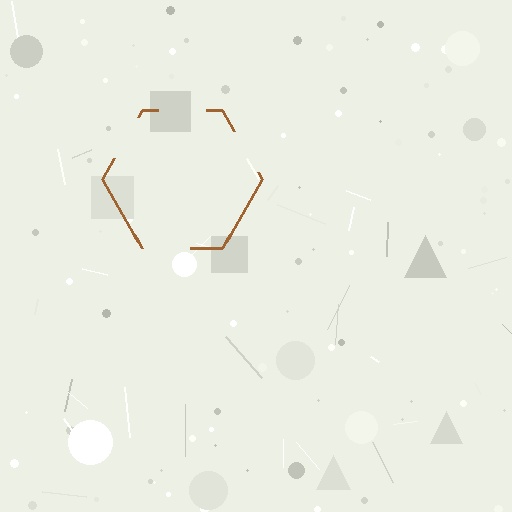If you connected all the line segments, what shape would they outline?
They would outline a hexagon.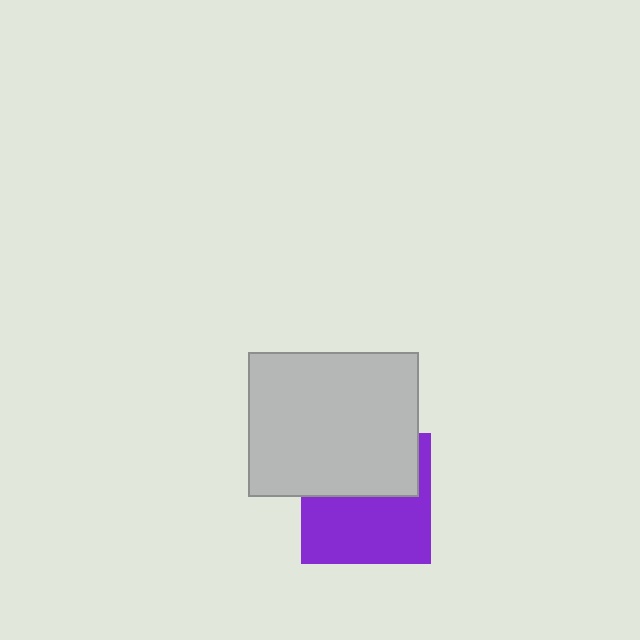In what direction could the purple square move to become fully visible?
The purple square could move down. That would shift it out from behind the light gray rectangle entirely.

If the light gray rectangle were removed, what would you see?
You would see the complete purple square.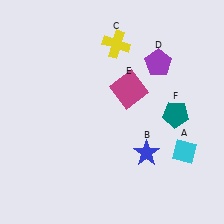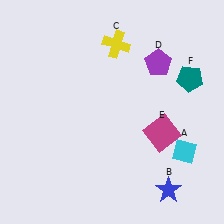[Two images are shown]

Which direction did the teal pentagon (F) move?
The teal pentagon (F) moved up.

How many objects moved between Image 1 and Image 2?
3 objects moved between the two images.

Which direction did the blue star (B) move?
The blue star (B) moved down.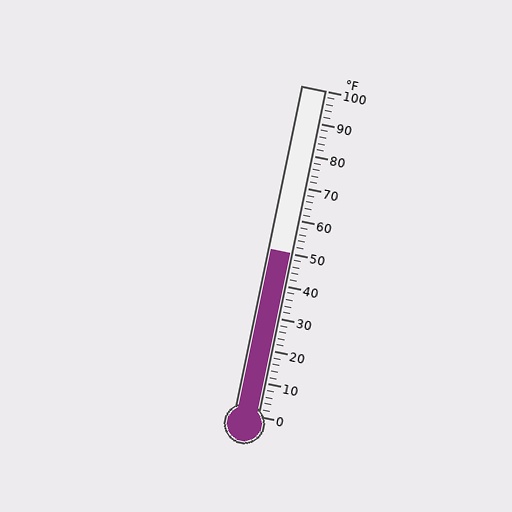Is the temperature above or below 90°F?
The temperature is below 90°F.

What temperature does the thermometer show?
The thermometer shows approximately 50°F.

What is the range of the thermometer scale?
The thermometer scale ranges from 0°F to 100°F.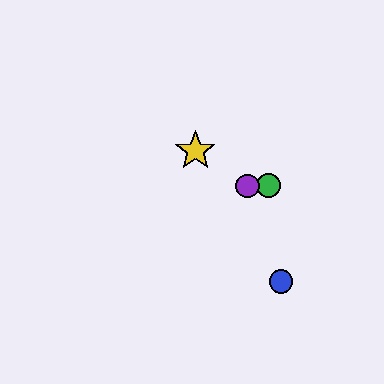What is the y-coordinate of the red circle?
The red circle is at y≈186.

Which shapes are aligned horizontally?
The red circle, the green circle, the purple circle are aligned horizontally.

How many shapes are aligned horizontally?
3 shapes (the red circle, the green circle, the purple circle) are aligned horizontally.